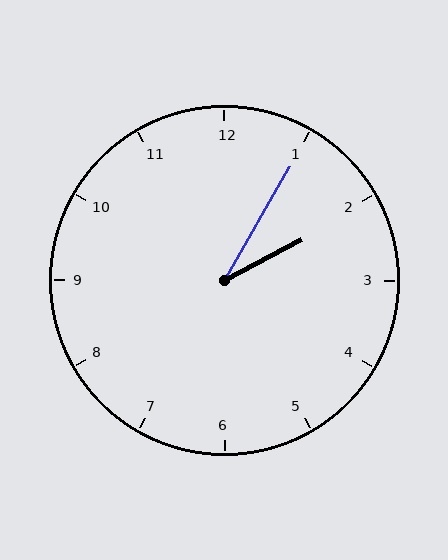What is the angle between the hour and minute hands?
Approximately 32 degrees.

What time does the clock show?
2:05.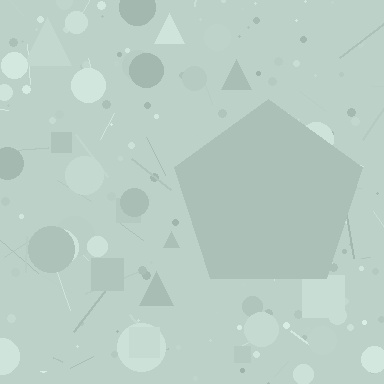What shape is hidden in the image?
A pentagon is hidden in the image.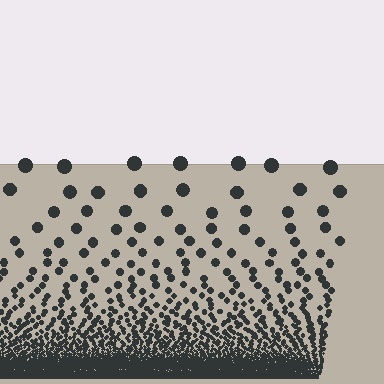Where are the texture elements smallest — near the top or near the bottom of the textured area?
Near the bottom.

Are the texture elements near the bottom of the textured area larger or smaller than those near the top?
Smaller. The gradient is inverted — elements near the bottom are smaller and denser.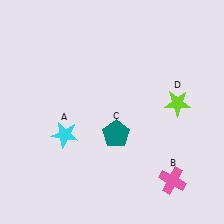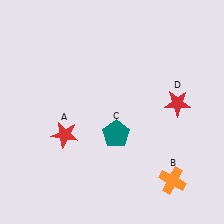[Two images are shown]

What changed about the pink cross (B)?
In Image 1, B is pink. In Image 2, it changed to orange.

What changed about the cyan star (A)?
In Image 1, A is cyan. In Image 2, it changed to red.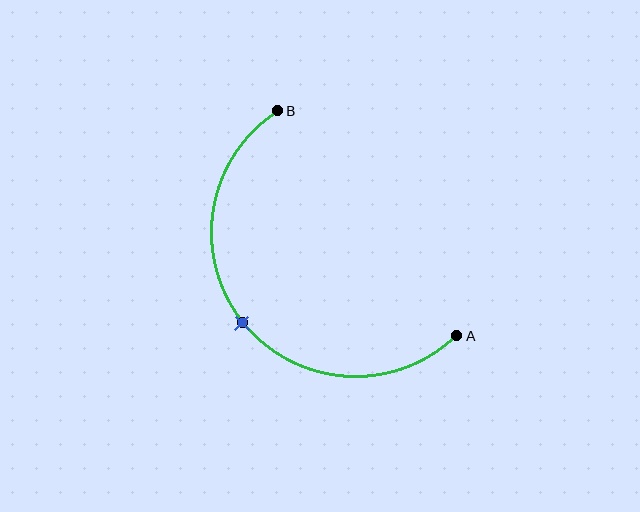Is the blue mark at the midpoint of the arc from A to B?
Yes. The blue mark lies on the arc at equal arc-length from both A and B — it is the arc midpoint.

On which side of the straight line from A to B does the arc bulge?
The arc bulges below and to the left of the straight line connecting A and B.